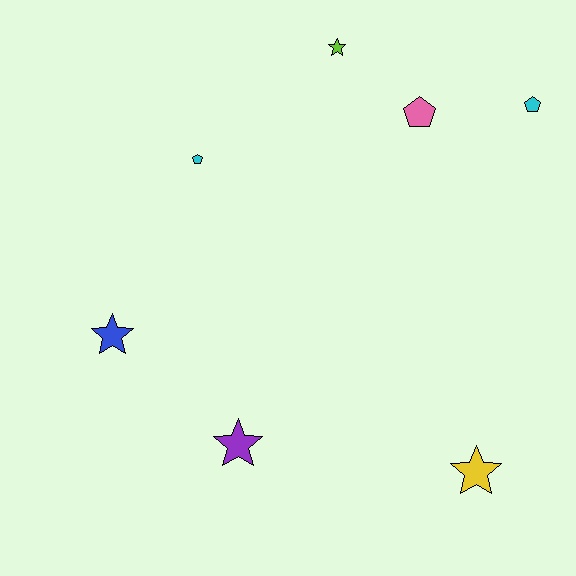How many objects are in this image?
There are 7 objects.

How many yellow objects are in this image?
There is 1 yellow object.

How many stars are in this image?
There are 4 stars.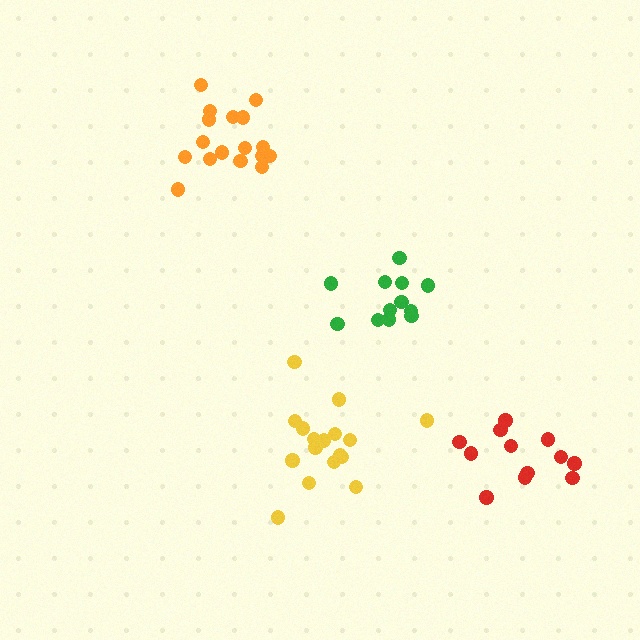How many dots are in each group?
Group 1: 17 dots, Group 2: 17 dots, Group 3: 12 dots, Group 4: 13 dots (59 total).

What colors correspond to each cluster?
The clusters are colored: yellow, orange, green, red.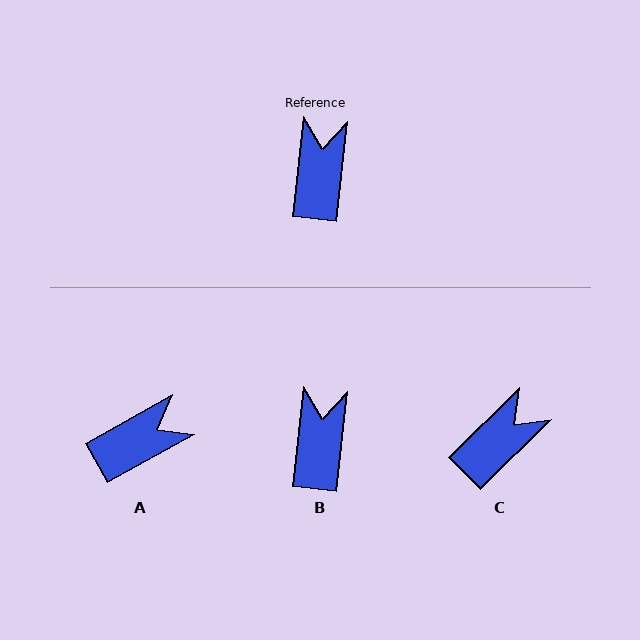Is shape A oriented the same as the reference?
No, it is off by about 55 degrees.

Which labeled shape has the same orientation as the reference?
B.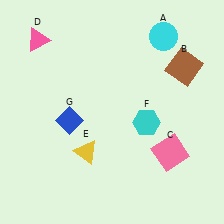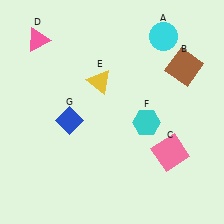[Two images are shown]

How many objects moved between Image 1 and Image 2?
1 object moved between the two images.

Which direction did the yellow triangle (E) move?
The yellow triangle (E) moved up.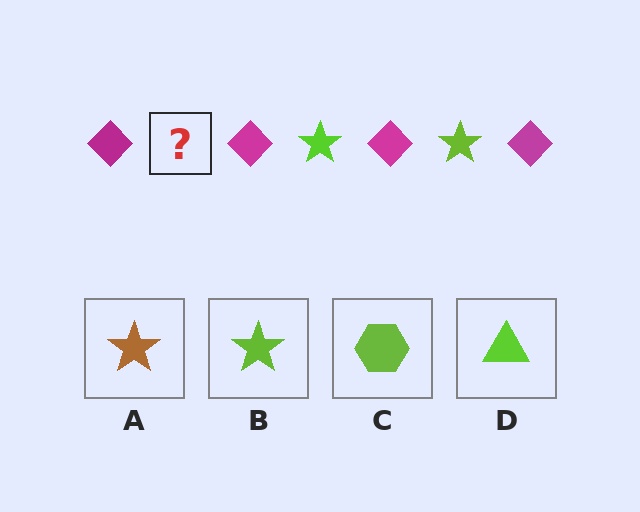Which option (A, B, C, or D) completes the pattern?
B.